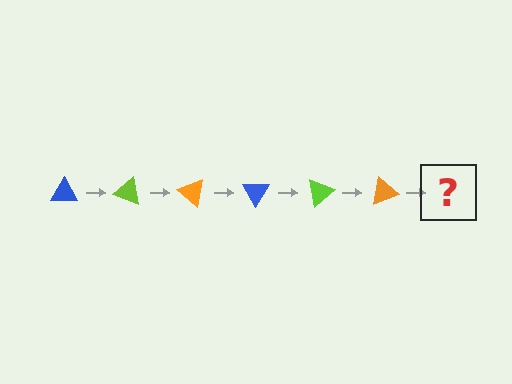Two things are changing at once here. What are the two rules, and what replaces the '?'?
The two rules are that it rotates 20 degrees each step and the color cycles through blue, lime, and orange. The '?' should be a blue triangle, rotated 120 degrees from the start.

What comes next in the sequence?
The next element should be a blue triangle, rotated 120 degrees from the start.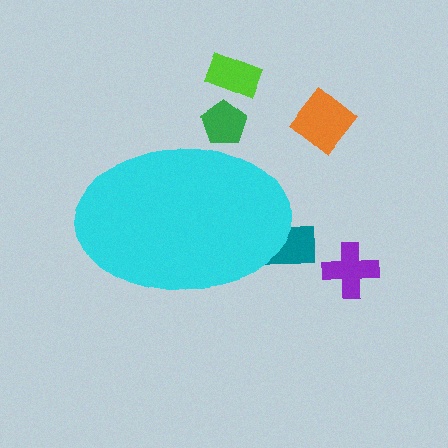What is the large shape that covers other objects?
A cyan ellipse.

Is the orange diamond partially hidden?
No, the orange diamond is fully visible.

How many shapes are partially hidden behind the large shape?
2 shapes are partially hidden.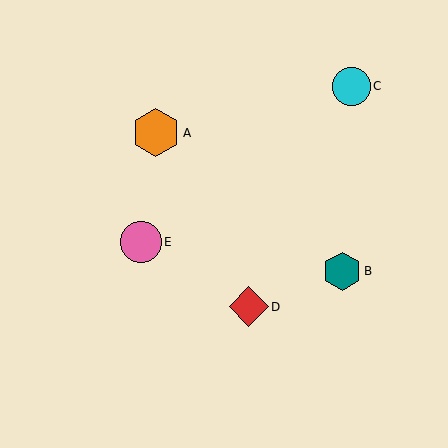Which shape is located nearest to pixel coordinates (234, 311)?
The red diamond (labeled D) at (249, 307) is nearest to that location.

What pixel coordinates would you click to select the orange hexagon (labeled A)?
Click at (156, 133) to select the orange hexagon A.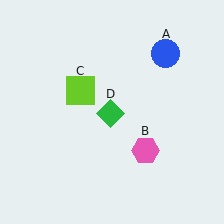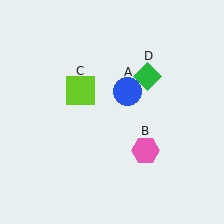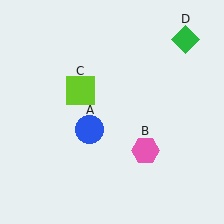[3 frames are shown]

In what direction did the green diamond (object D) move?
The green diamond (object D) moved up and to the right.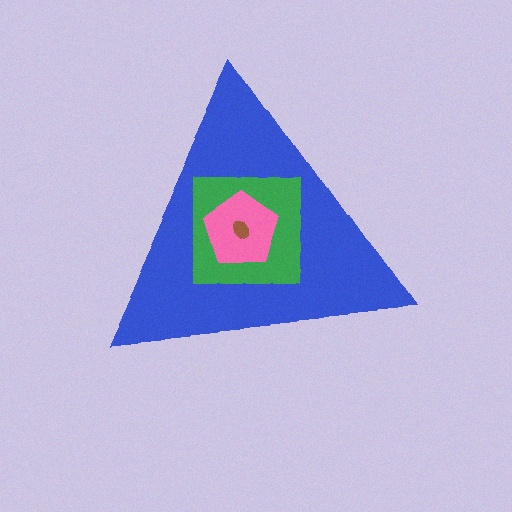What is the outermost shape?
The blue triangle.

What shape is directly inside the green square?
The pink pentagon.